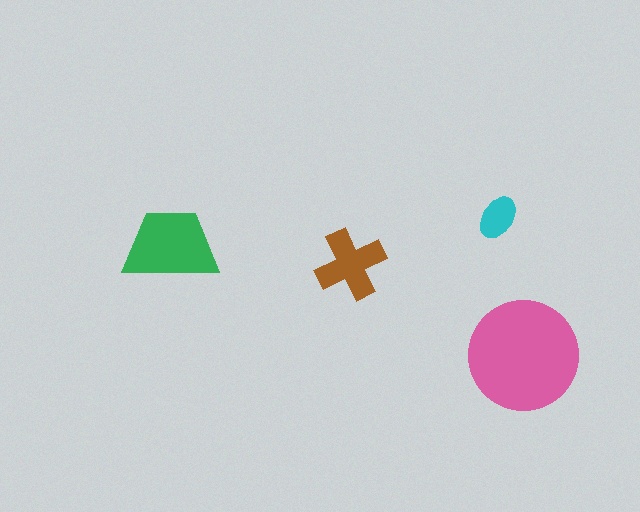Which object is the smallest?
The cyan ellipse.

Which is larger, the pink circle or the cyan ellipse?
The pink circle.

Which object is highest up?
The cyan ellipse is topmost.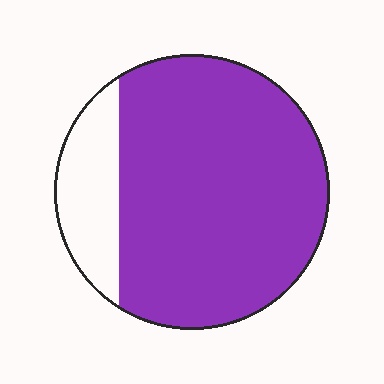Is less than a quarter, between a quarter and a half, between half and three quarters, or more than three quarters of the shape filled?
More than three quarters.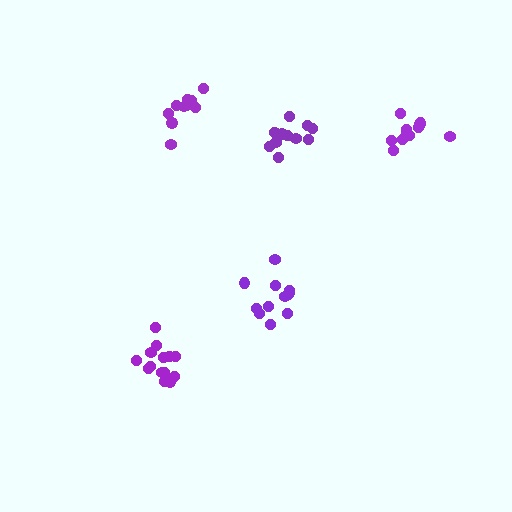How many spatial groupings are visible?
There are 5 spatial groupings.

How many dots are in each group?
Group 1: 11 dots, Group 2: 10 dots, Group 3: 12 dots, Group 4: 14 dots, Group 5: 12 dots (59 total).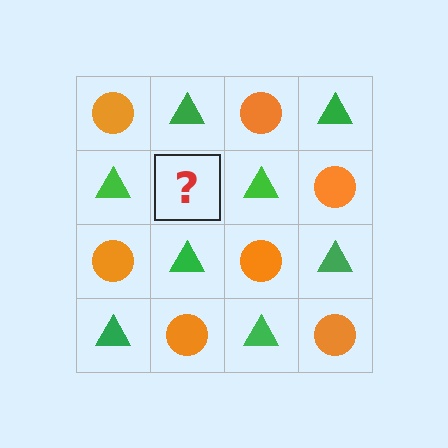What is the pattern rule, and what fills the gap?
The rule is that it alternates orange circle and green triangle in a checkerboard pattern. The gap should be filled with an orange circle.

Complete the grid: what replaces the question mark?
The question mark should be replaced with an orange circle.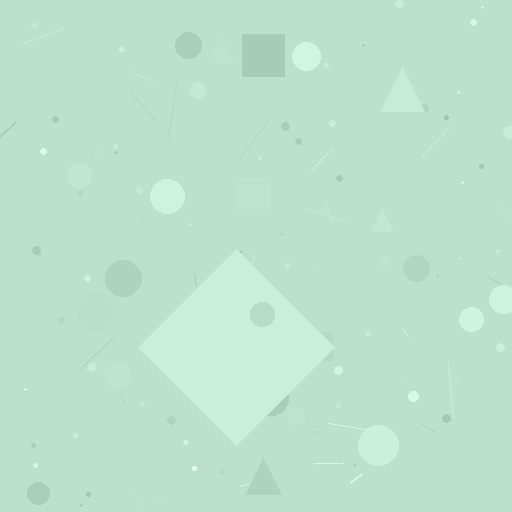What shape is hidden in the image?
A diamond is hidden in the image.